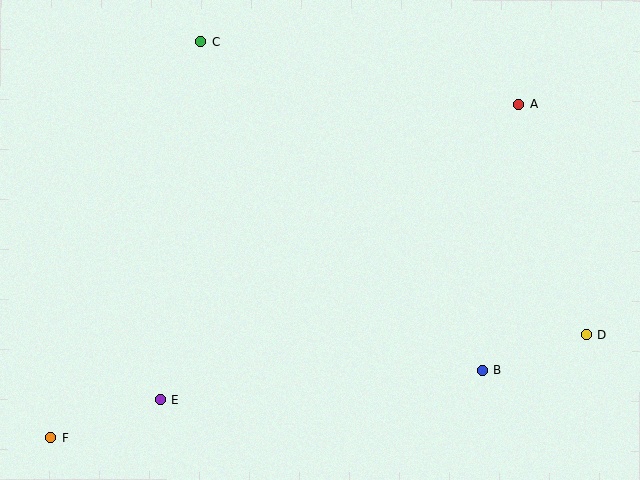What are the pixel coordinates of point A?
Point A is at (519, 104).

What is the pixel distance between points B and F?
The distance between B and F is 436 pixels.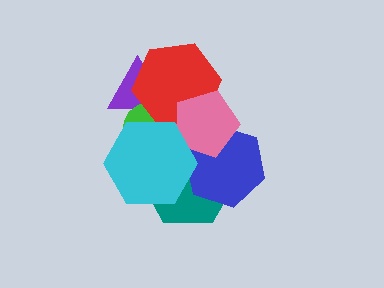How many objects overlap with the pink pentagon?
5 objects overlap with the pink pentagon.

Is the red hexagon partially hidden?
Yes, it is partially covered by another shape.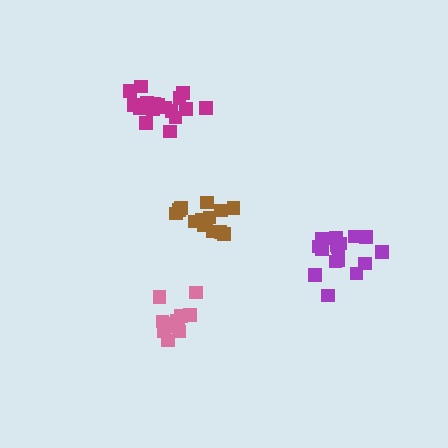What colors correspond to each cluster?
The clusters are colored: purple, brown, pink, magenta.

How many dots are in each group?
Group 1: 18 dots, Group 2: 14 dots, Group 3: 15 dots, Group 4: 18 dots (65 total).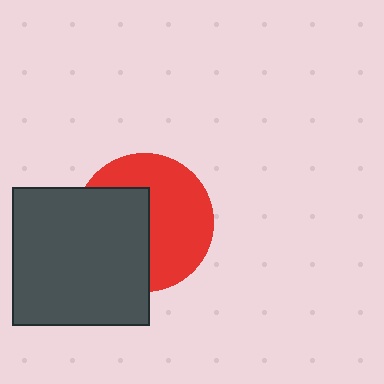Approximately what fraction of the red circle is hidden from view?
Roughly 44% of the red circle is hidden behind the dark gray square.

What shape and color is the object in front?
The object in front is a dark gray square.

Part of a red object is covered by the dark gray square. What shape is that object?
It is a circle.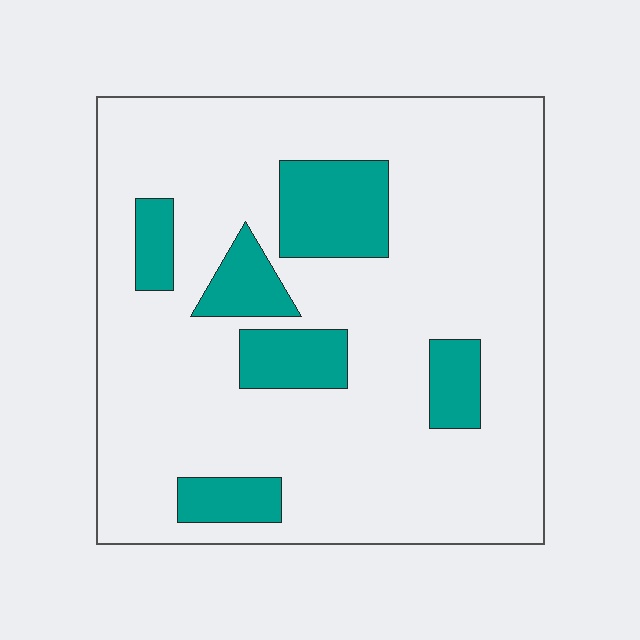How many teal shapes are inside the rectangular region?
6.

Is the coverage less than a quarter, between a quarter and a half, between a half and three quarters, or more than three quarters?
Less than a quarter.